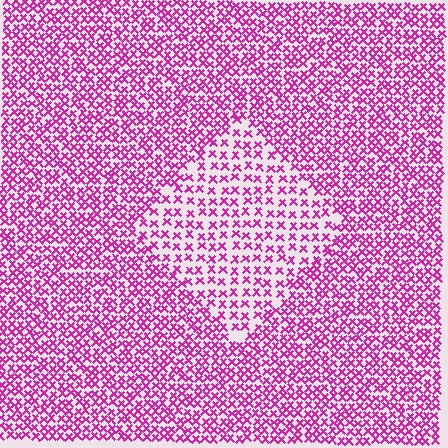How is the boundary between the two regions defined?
The boundary is defined by a change in element density (approximately 1.8x ratio). All elements are the same color, size, and shape.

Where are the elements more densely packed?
The elements are more densely packed outside the diamond boundary.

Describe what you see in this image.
The image contains small magenta elements arranged at two different densities. A diamond-shaped region is visible where the elements are less densely packed than the surrounding area.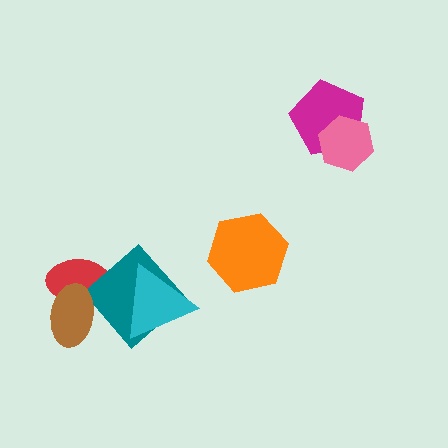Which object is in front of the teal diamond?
The cyan triangle is in front of the teal diamond.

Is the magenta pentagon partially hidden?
Yes, it is partially covered by another shape.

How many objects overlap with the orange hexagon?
0 objects overlap with the orange hexagon.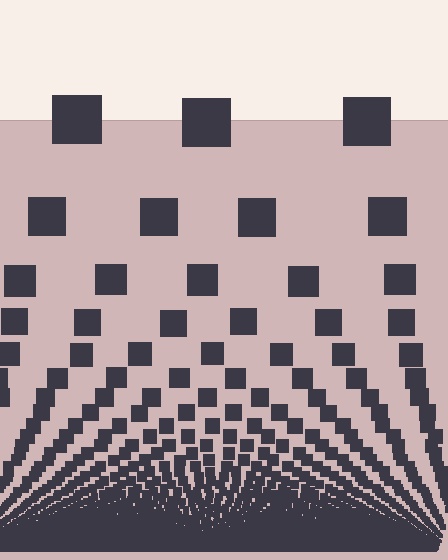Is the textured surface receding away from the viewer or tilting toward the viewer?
The surface appears to tilt toward the viewer. Texture elements get larger and sparser toward the top.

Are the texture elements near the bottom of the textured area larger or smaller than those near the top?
Smaller. The gradient is inverted — elements near the bottom are smaller and denser.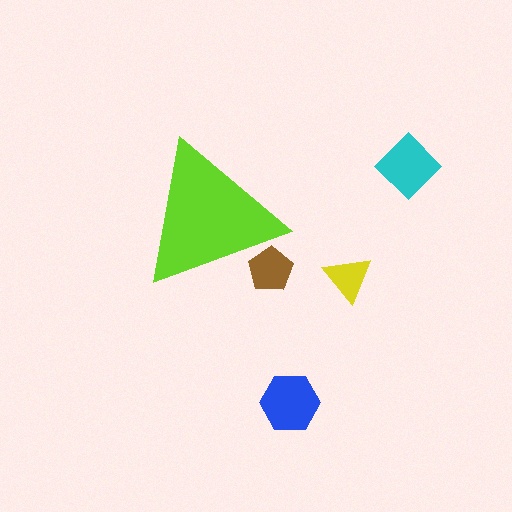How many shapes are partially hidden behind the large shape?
1 shape is partially hidden.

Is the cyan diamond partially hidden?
No, the cyan diamond is fully visible.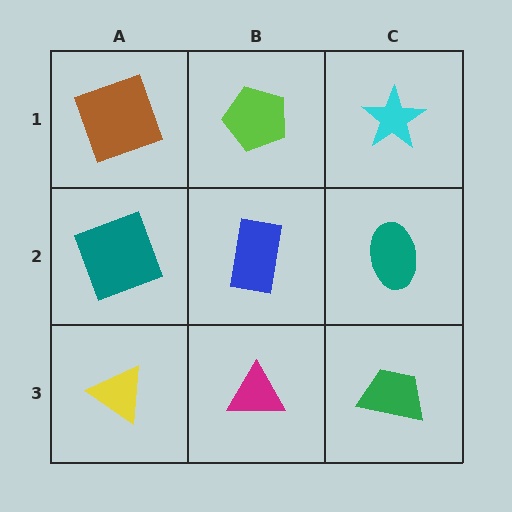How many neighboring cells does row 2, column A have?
3.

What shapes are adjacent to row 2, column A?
A brown square (row 1, column A), a yellow triangle (row 3, column A), a blue rectangle (row 2, column B).